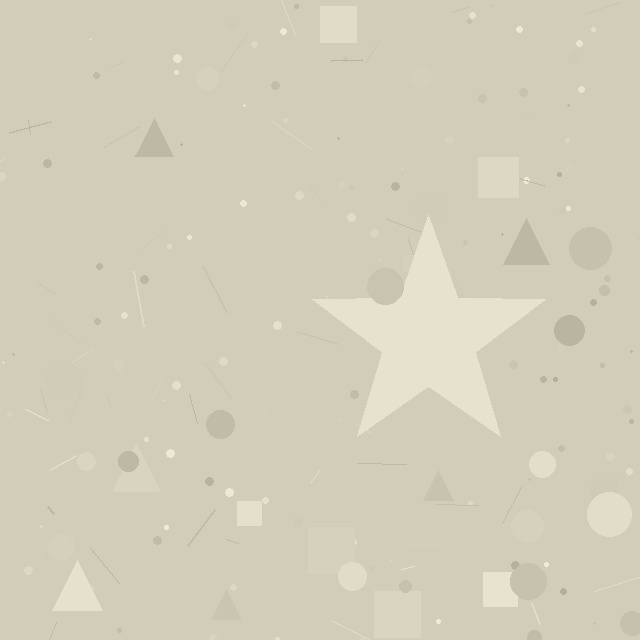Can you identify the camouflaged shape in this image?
The camouflaged shape is a star.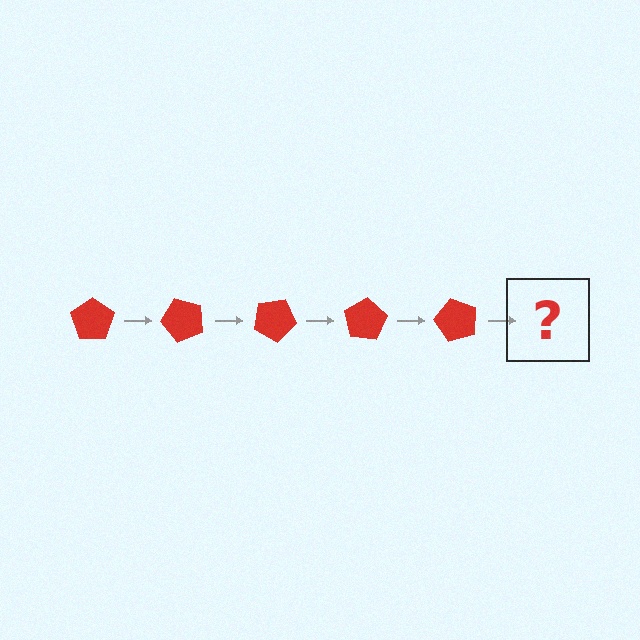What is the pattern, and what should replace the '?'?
The pattern is that the pentagon rotates 50 degrees each step. The '?' should be a red pentagon rotated 250 degrees.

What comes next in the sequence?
The next element should be a red pentagon rotated 250 degrees.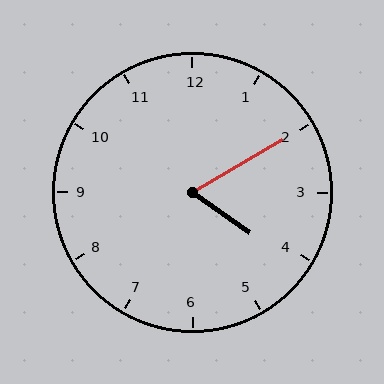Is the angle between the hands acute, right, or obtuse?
It is acute.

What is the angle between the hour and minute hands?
Approximately 65 degrees.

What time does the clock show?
4:10.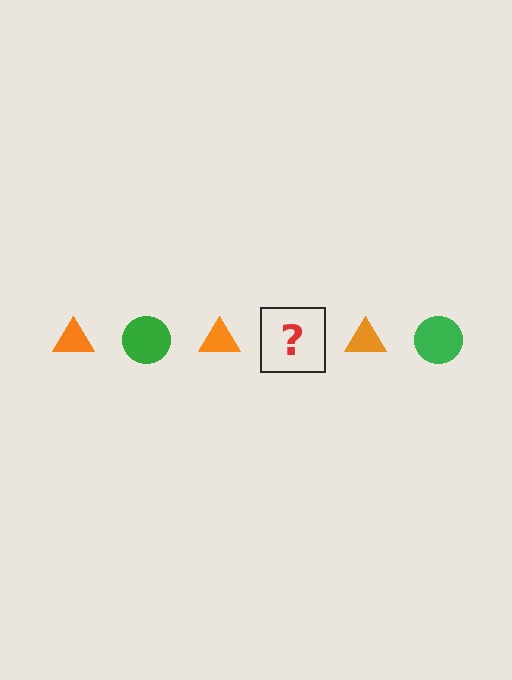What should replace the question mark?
The question mark should be replaced with a green circle.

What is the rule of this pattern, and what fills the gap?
The rule is that the pattern alternates between orange triangle and green circle. The gap should be filled with a green circle.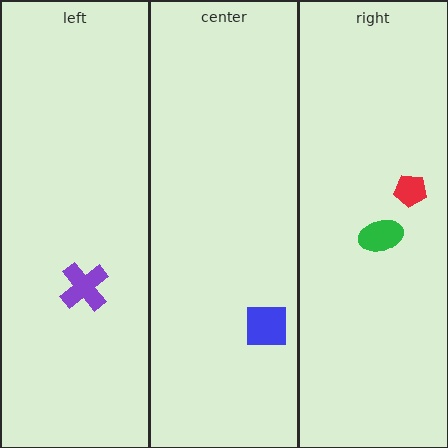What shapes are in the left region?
The purple cross.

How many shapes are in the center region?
1.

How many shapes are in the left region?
1.